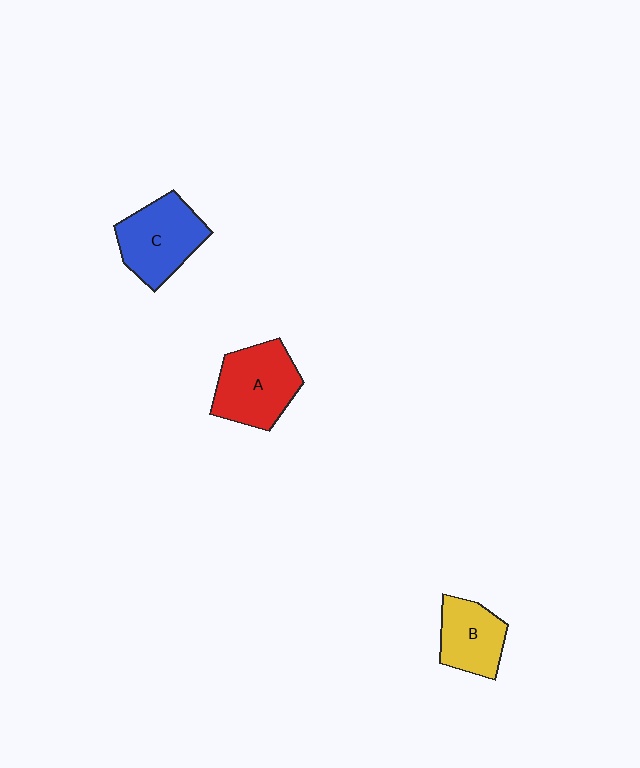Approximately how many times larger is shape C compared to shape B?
Approximately 1.3 times.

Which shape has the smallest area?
Shape B (yellow).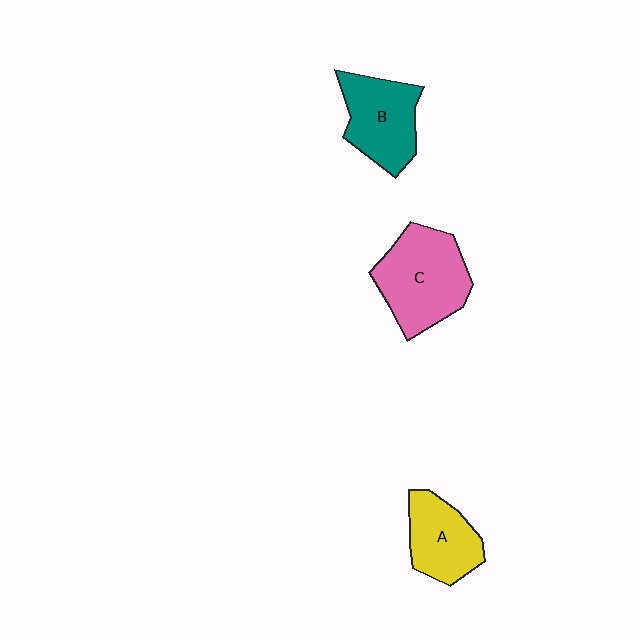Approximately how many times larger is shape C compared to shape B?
Approximately 1.3 times.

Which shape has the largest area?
Shape C (pink).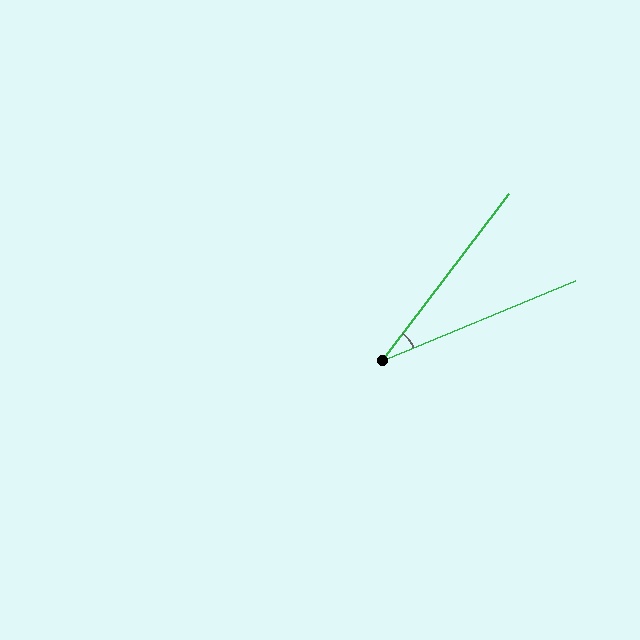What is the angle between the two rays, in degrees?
Approximately 30 degrees.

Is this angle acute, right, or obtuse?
It is acute.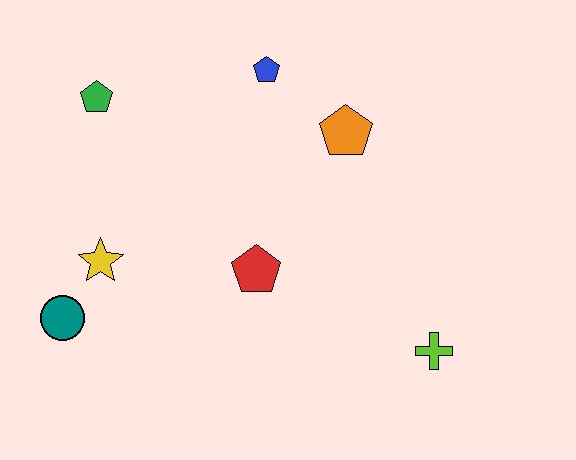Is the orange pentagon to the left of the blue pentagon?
No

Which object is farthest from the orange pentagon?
The teal circle is farthest from the orange pentagon.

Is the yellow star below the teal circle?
No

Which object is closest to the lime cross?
The red pentagon is closest to the lime cross.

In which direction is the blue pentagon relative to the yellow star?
The blue pentagon is above the yellow star.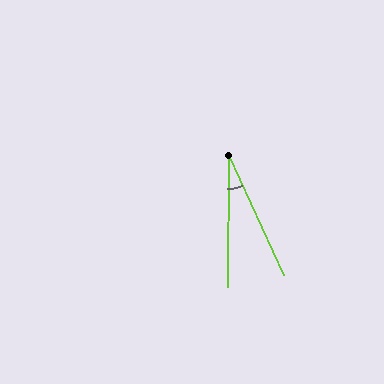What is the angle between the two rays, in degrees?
Approximately 25 degrees.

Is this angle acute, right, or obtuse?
It is acute.